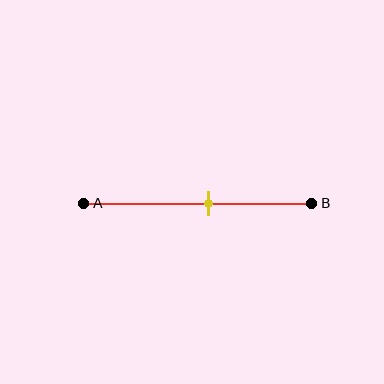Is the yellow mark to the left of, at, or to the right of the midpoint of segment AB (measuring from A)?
The yellow mark is to the right of the midpoint of segment AB.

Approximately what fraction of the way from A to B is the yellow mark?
The yellow mark is approximately 55% of the way from A to B.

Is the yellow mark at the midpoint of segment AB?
No, the mark is at about 55% from A, not at the 50% midpoint.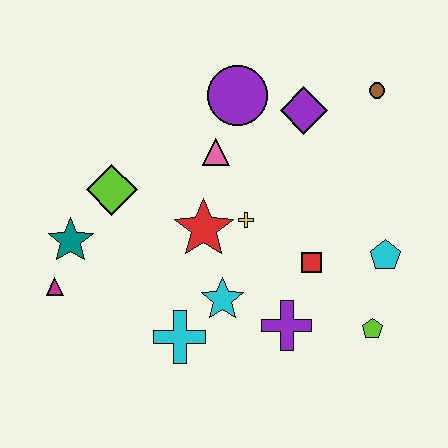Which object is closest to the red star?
The yellow cross is closest to the red star.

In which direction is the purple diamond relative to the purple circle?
The purple diamond is to the right of the purple circle.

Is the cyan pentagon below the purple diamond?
Yes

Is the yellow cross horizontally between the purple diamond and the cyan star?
Yes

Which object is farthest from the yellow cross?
The magenta triangle is farthest from the yellow cross.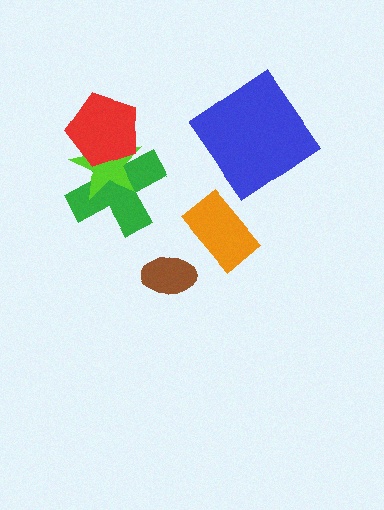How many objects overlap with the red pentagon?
2 objects overlap with the red pentagon.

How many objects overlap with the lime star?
2 objects overlap with the lime star.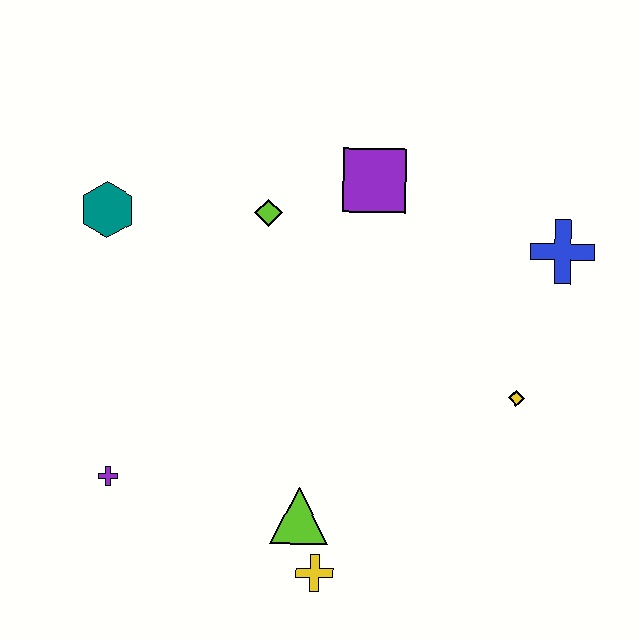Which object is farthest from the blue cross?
The purple cross is farthest from the blue cross.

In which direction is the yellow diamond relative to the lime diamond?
The yellow diamond is to the right of the lime diamond.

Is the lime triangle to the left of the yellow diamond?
Yes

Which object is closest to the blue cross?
The yellow diamond is closest to the blue cross.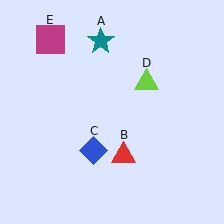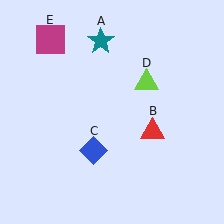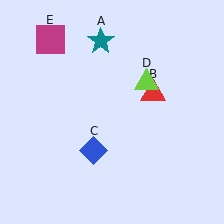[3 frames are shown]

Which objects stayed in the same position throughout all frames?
Teal star (object A) and blue diamond (object C) and lime triangle (object D) and magenta square (object E) remained stationary.